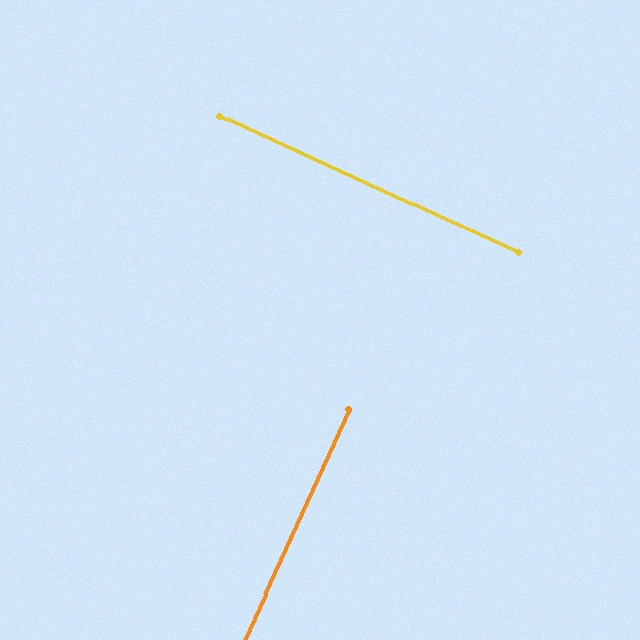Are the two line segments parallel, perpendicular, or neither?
Perpendicular — they meet at approximately 90°.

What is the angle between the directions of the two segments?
Approximately 90 degrees.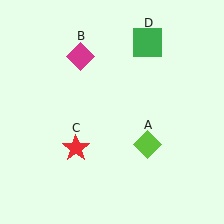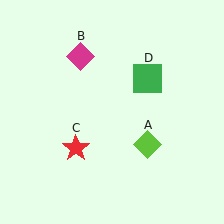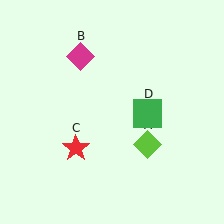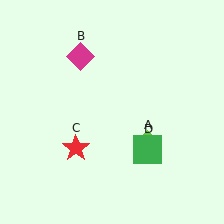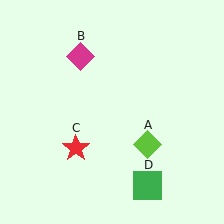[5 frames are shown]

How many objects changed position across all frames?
1 object changed position: green square (object D).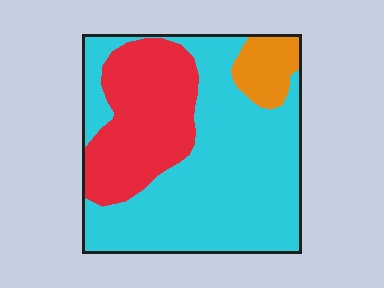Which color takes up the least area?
Orange, at roughly 10%.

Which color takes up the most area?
Cyan, at roughly 65%.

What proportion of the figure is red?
Red takes up about one quarter (1/4) of the figure.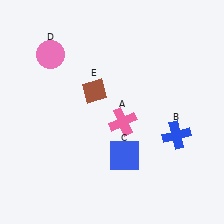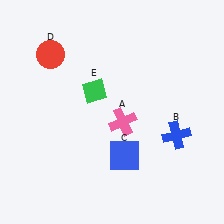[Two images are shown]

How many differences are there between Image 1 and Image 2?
There are 2 differences between the two images.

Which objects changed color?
D changed from pink to red. E changed from brown to green.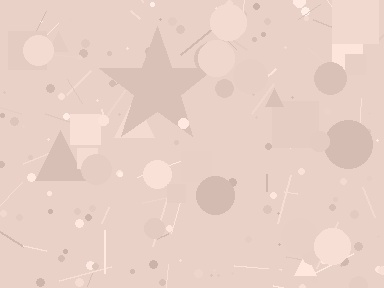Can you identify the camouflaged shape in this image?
The camouflaged shape is a star.